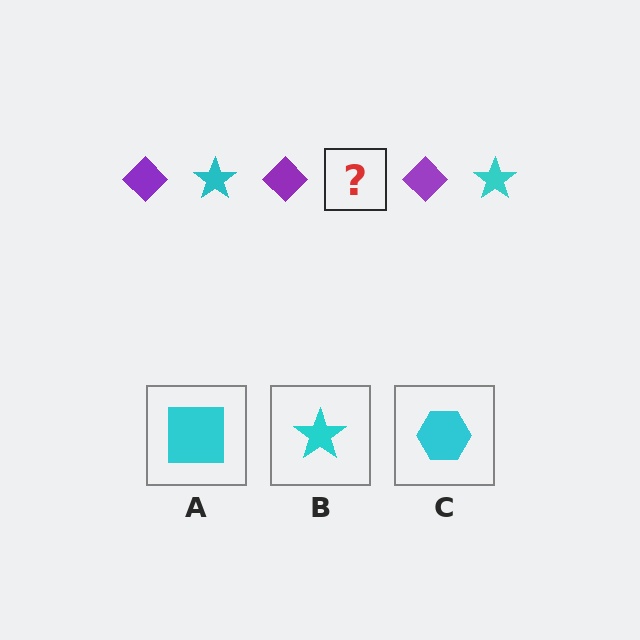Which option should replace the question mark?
Option B.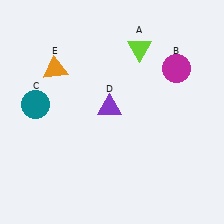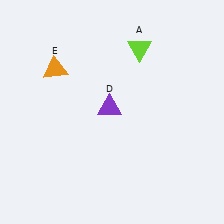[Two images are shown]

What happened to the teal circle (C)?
The teal circle (C) was removed in Image 2. It was in the top-left area of Image 1.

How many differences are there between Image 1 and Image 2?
There are 2 differences between the two images.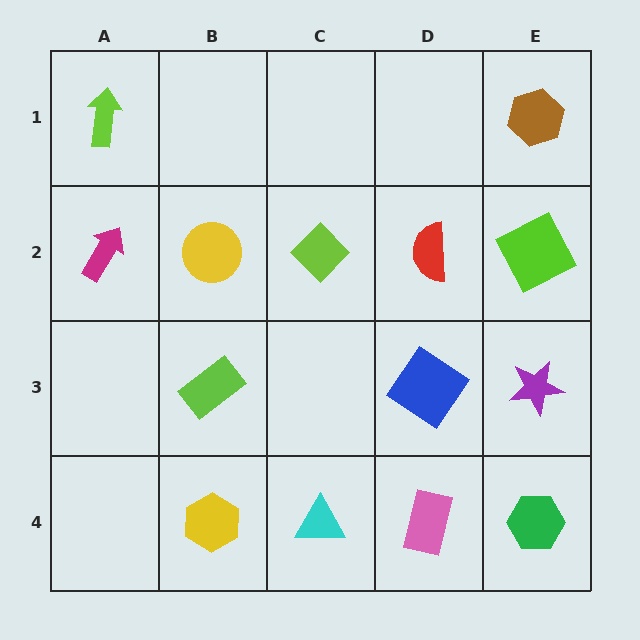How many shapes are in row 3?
3 shapes.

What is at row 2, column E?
A lime square.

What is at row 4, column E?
A green hexagon.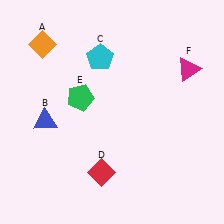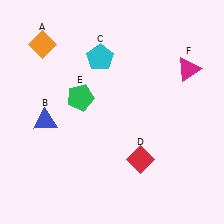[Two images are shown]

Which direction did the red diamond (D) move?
The red diamond (D) moved right.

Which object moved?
The red diamond (D) moved right.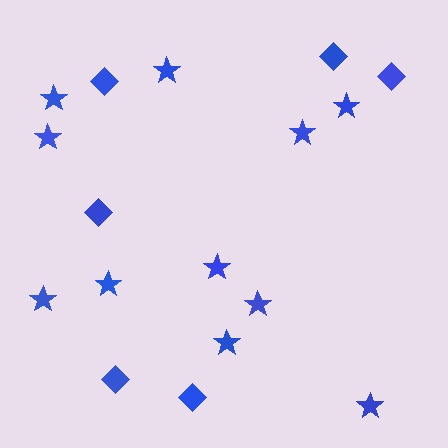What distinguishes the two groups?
There are 2 groups: one group of diamonds (6) and one group of stars (11).